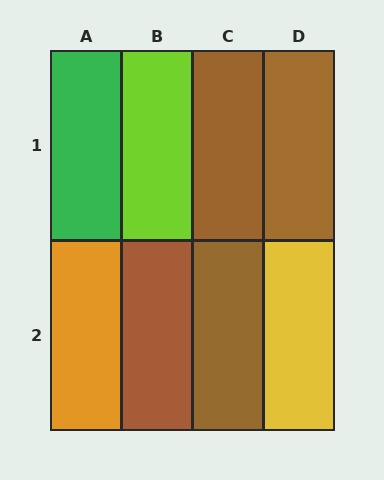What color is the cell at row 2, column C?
Brown.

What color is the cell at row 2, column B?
Brown.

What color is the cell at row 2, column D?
Yellow.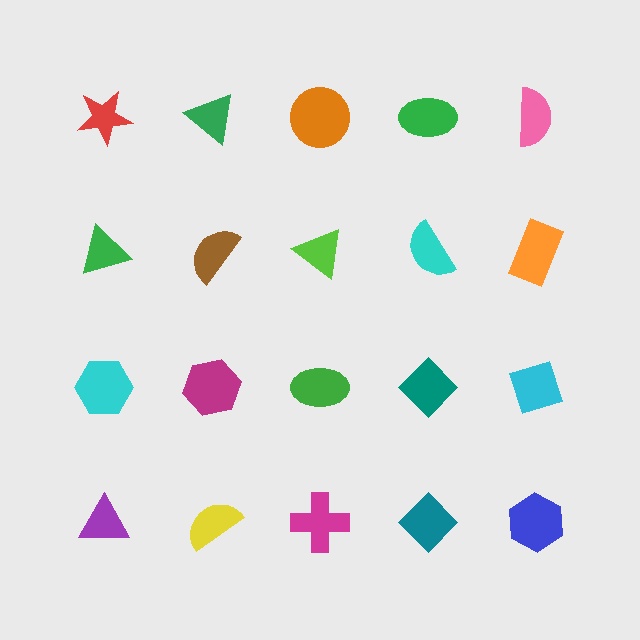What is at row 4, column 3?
A magenta cross.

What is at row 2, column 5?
An orange rectangle.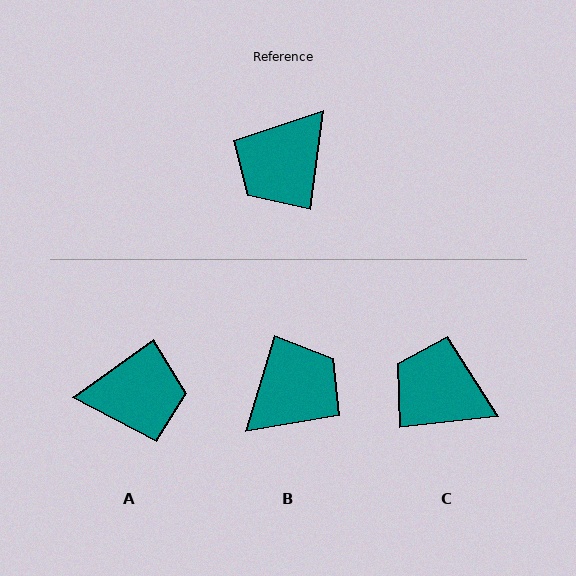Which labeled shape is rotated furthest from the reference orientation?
B, about 171 degrees away.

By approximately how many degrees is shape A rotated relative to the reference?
Approximately 133 degrees counter-clockwise.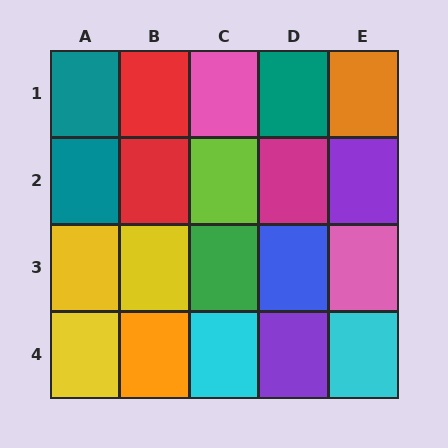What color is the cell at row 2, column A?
Teal.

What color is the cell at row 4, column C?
Cyan.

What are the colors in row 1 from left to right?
Teal, red, pink, teal, orange.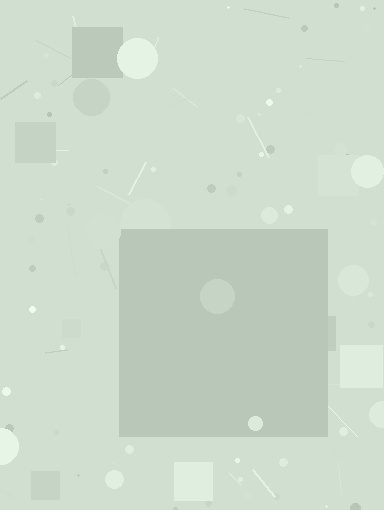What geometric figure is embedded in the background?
A square is embedded in the background.